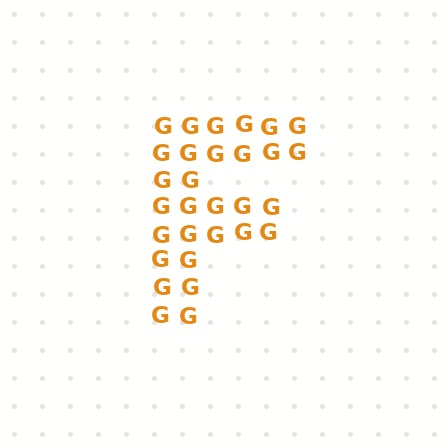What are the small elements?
The small elements are letter G's.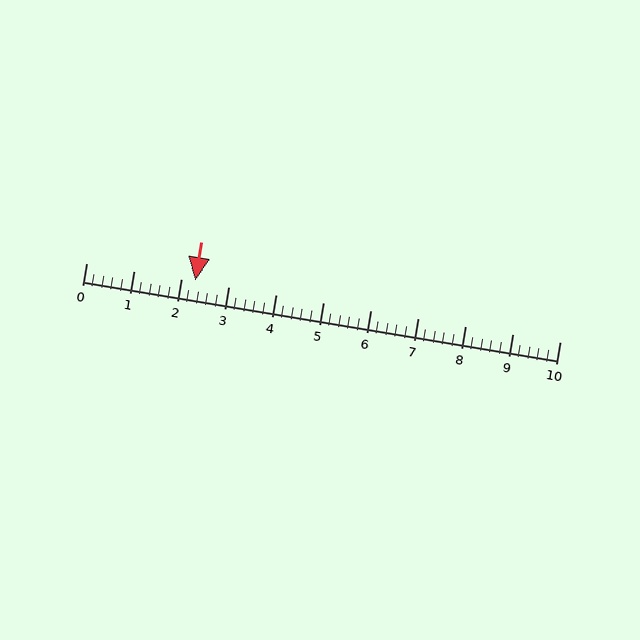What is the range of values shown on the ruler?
The ruler shows values from 0 to 10.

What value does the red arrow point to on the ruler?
The red arrow points to approximately 2.3.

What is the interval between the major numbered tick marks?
The major tick marks are spaced 1 units apart.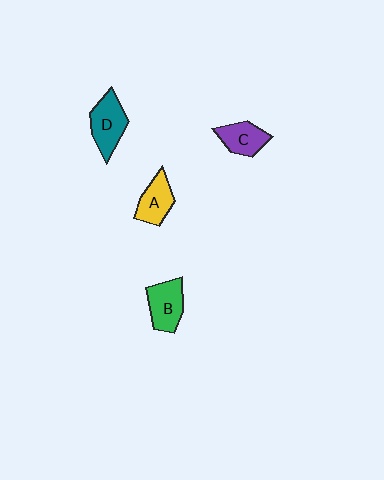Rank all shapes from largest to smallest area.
From largest to smallest: D (teal), B (green), A (yellow), C (purple).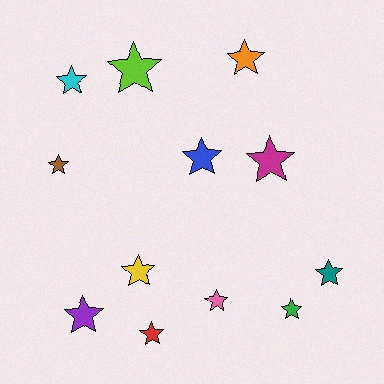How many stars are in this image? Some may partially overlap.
There are 12 stars.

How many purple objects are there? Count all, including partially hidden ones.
There is 1 purple object.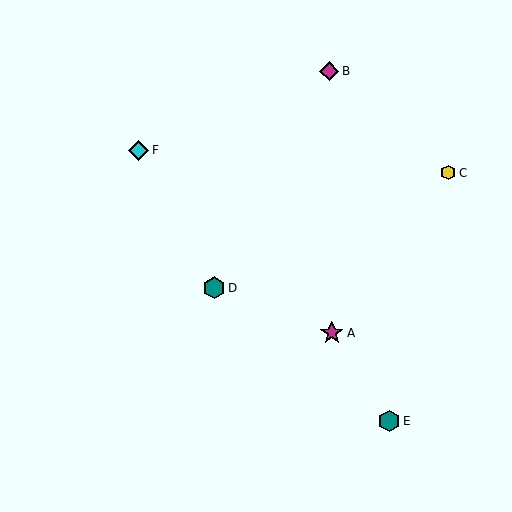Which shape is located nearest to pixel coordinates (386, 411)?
The teal hexagon (labeled E) at (389, 421) is nearest to that location.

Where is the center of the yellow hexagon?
The center of the yellow hexagon is at (448, 173).